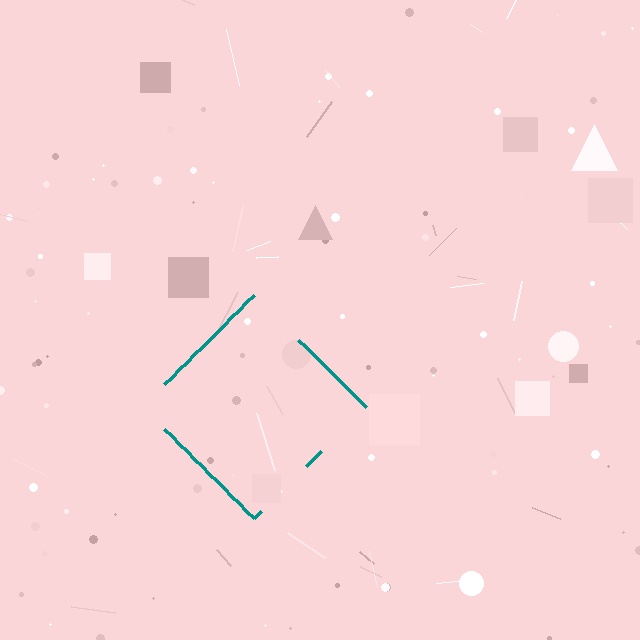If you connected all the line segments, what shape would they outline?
They would outline a diamond.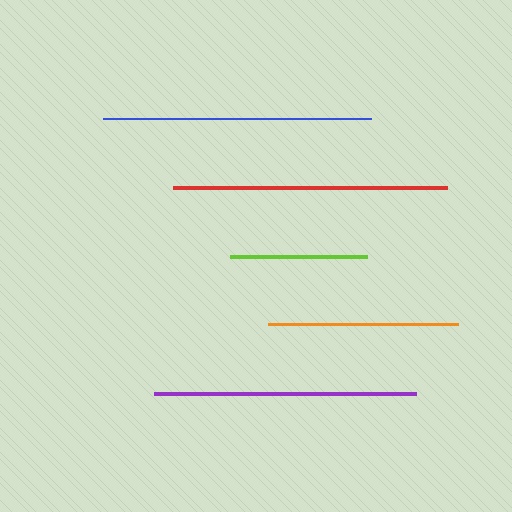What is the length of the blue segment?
The blue segment is approximately 268 pixels long.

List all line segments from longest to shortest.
From longest to shortest: red, blue, purple, orange, lime.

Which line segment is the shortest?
The lime line is the shortest at approximately 137 pixels.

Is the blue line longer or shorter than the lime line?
The blue line is longer than the lime line.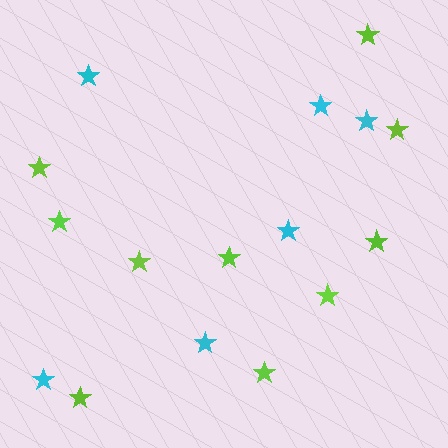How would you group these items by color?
There are 2 groups: one group of cyan stars (6) and one group of lime stars (10).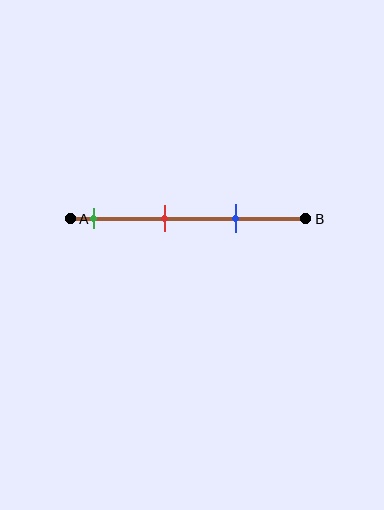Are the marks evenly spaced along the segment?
Yes, the marks are approximately evenly spaced.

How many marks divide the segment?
There are 3 marks dividing the segment.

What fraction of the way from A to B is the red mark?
The red mark is approximately 40% (0.4) of the way from A to B.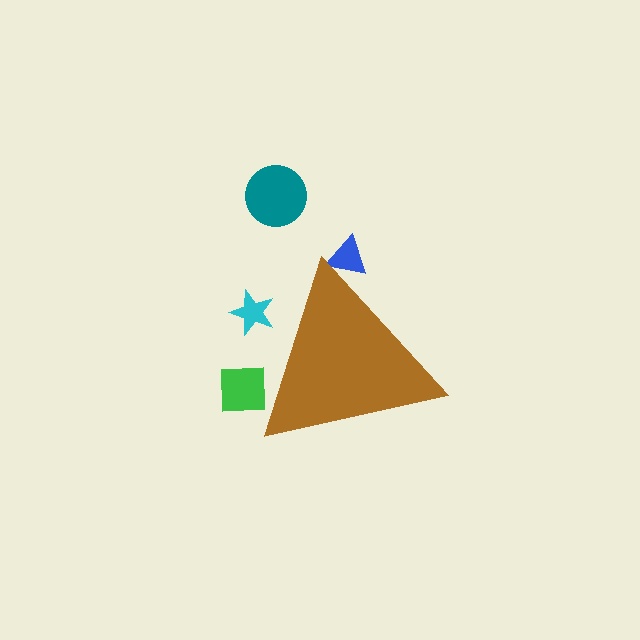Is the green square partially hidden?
Yes, the green square is partially hidden behind the brown triangle.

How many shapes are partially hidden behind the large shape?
3 shapes are partially hidden.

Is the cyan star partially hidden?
Yes, the cyan star is partially hidden behind the brown triangle.